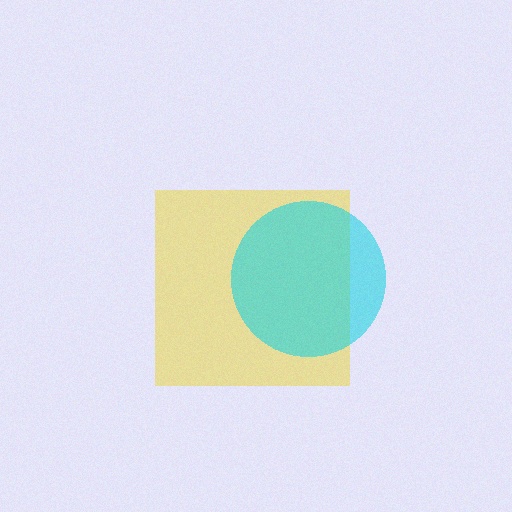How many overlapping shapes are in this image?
There are 2 overlapping shapes in the image.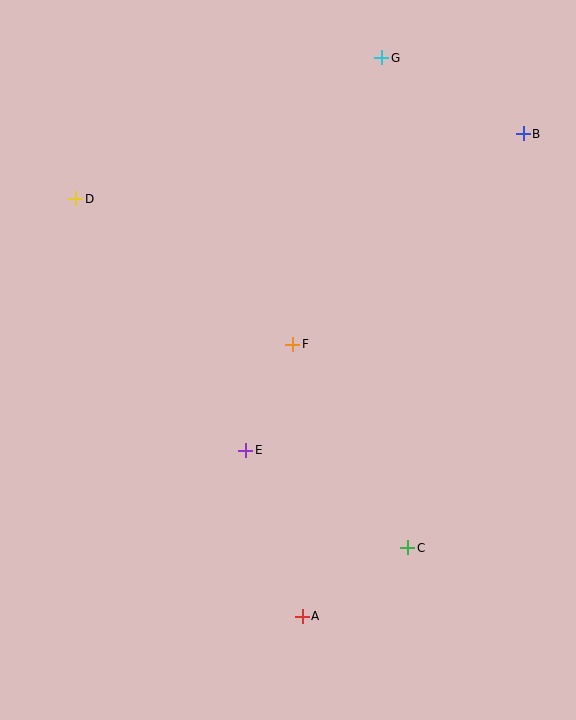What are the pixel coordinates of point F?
Point F is at (293, 344).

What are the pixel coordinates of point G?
Point G is at (382, 58).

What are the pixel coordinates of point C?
Point C is at (408, 548).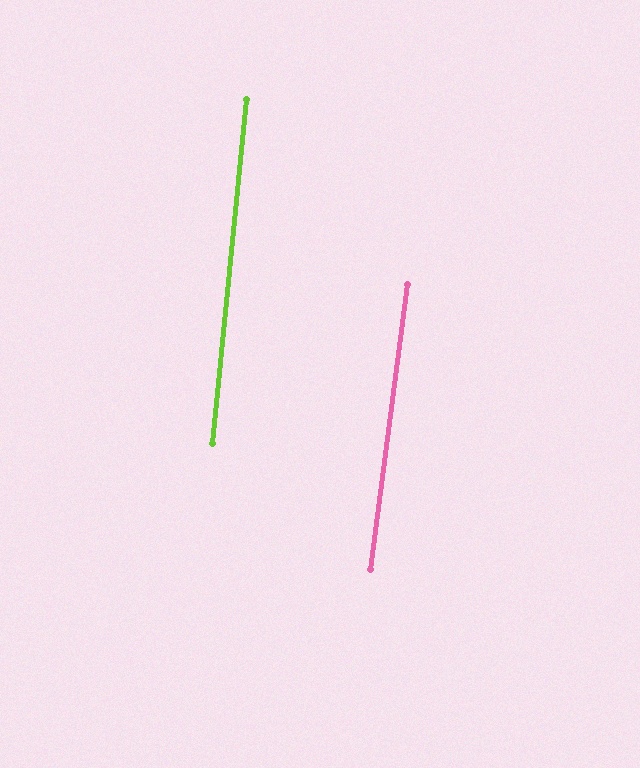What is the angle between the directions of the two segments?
Approximately 2 degrees.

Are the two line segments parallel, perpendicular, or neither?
Parallel — their directions differ by only 1.7°.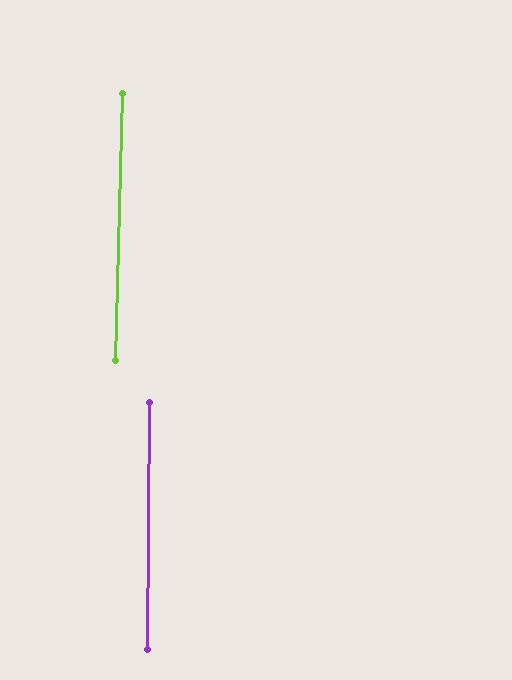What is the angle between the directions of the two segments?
Approximately 1 degree.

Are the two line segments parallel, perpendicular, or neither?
Parallel — their directions differ by only 1.0°.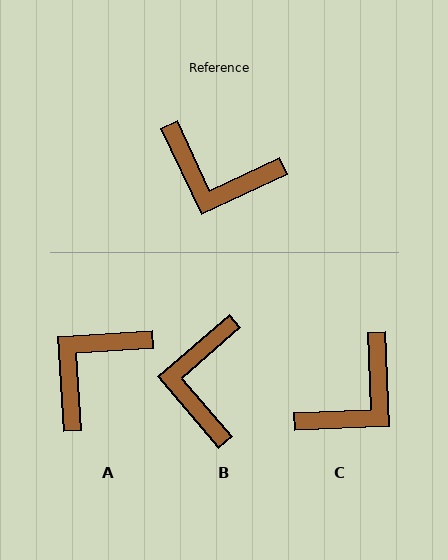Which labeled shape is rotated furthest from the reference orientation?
A, about 111 degrees away.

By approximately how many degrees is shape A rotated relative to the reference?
Approximately 111 degrees clockwise.